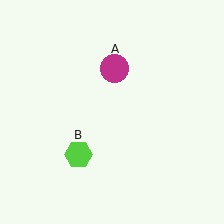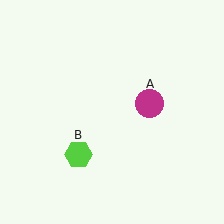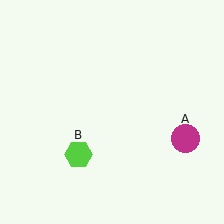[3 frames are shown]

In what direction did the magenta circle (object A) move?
The magenta circle (object A) moved down and to the right.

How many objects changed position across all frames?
1 object changed position: magenta circle (object A).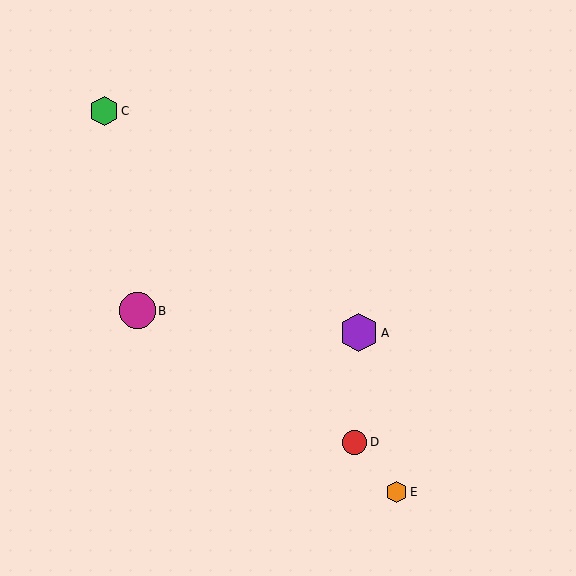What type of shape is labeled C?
Shape C is a green hexagon.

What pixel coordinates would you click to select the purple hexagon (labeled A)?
Click at (359, 333) to select the purple hexagon A.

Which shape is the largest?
The purple hexagon (labeled A) is the largest.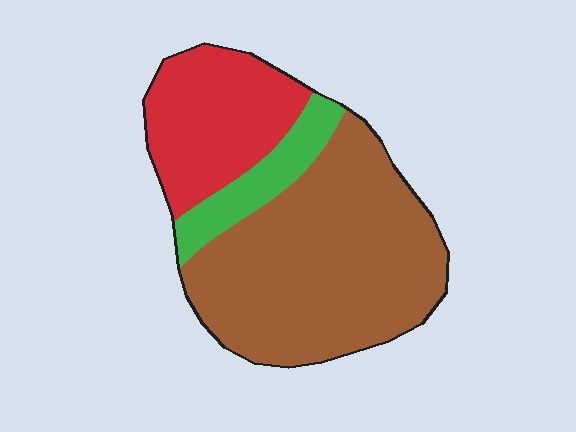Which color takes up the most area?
Brown, at roughly 60%.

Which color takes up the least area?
Green, at roughly 10%.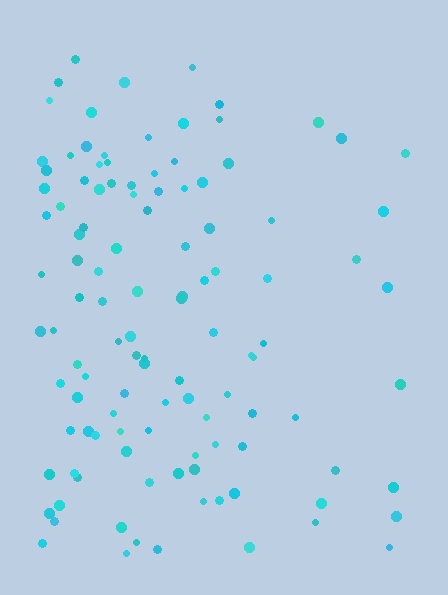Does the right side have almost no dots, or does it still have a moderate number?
Still a moderate number, just noticeably fewer than the left.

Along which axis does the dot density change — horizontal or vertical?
Horizontal.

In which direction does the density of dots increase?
From right to left, with the left side densest.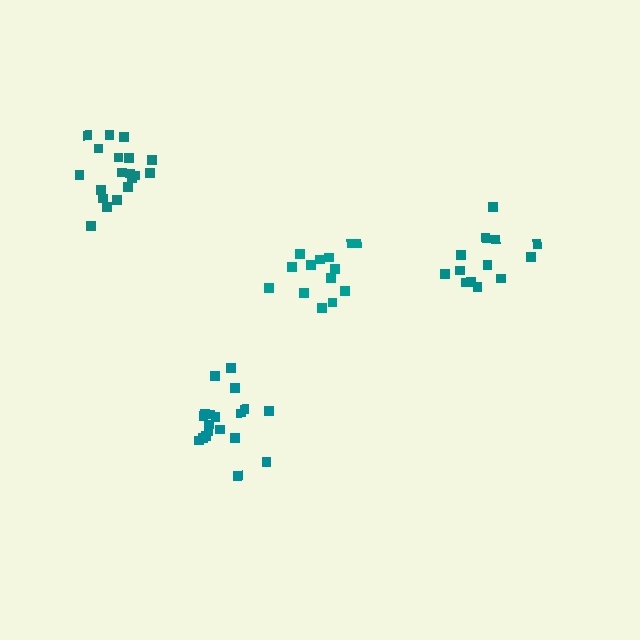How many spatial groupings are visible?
There are 4 spatial groupings.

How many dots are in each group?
Group 1: 13 dots, Group 2: 19 dots, Group 3: 14 dots, Group 4: 19 dots (65 total).